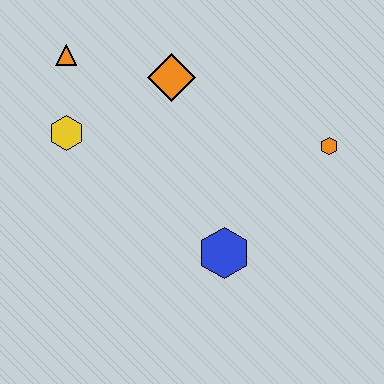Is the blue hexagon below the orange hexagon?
Yes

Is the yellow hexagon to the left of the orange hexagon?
Yes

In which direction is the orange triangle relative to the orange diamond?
The orange triangle is to the left of the orange diamond.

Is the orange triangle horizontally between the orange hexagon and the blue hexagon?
No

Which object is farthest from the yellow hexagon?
The orange hexagon is farthest from the yellow hexagon.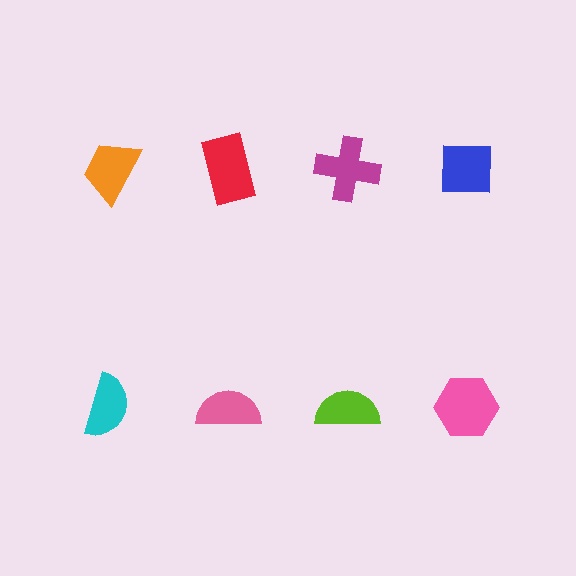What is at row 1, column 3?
A magenta cross.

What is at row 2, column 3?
A lime semicircle.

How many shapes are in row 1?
4 shapes.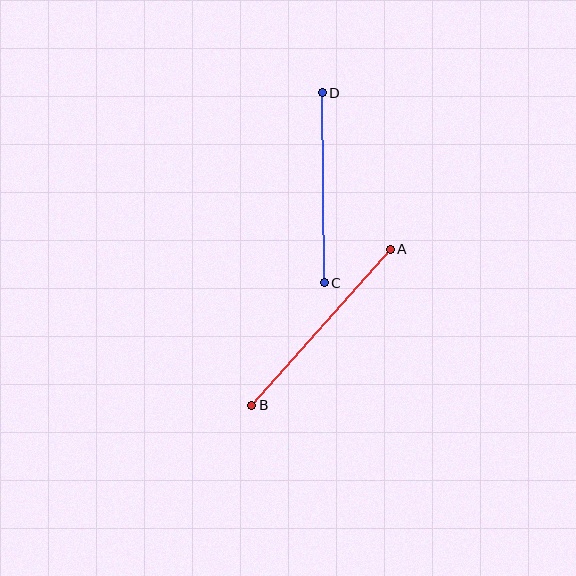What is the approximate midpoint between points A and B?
The midpoint is at approximately (321, 327) pixels.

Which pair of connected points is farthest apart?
Points A and B are farthest apart.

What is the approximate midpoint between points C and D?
The midpoint is at approximately (323, 188) pixels.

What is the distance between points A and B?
The distance is approximately 208 pixels.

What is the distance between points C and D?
The distance is approximately 190 pixels.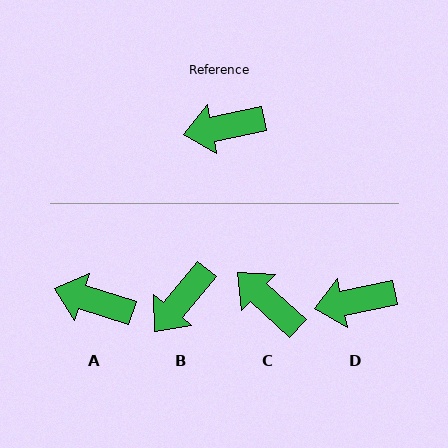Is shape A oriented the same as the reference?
No, it is off by about 29 degrees.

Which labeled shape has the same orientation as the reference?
D.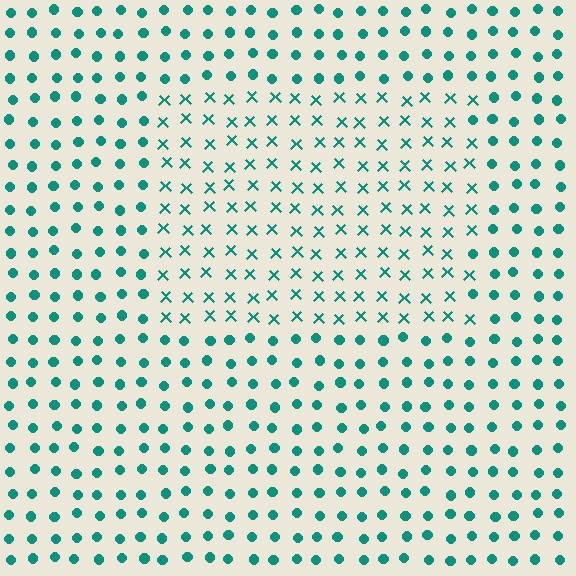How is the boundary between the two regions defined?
The boundary is defined by a change in element shape: X marks inside vs. circles outside. All elements share the same color and spacing.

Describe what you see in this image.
The image is filled with small teal elements arranged in a uniform grid. A rectangle-shaped region contains X marks, while the surrounding area contains circles. The boundary is defined purely by the change in element shape.